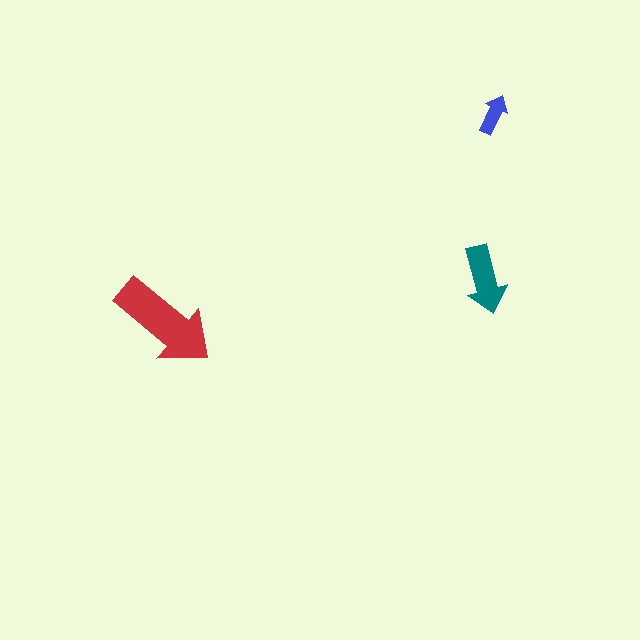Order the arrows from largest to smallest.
the red one, the teal one, the blue one.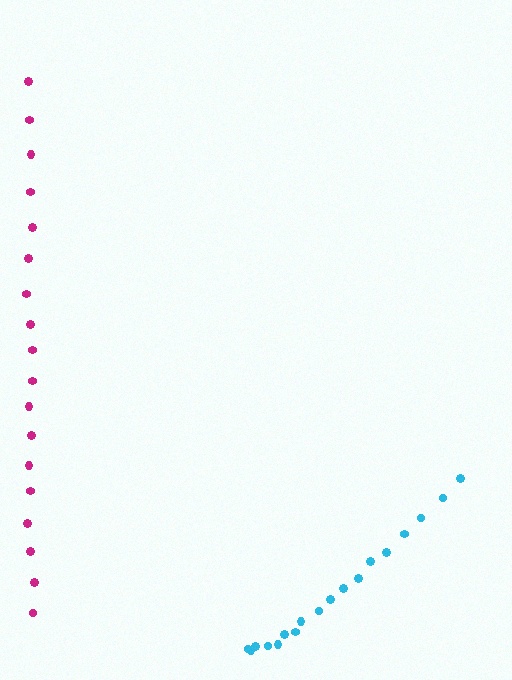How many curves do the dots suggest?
There are 2 distinct paths.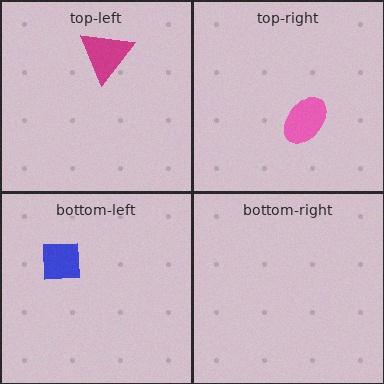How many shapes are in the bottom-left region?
1.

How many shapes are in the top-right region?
1.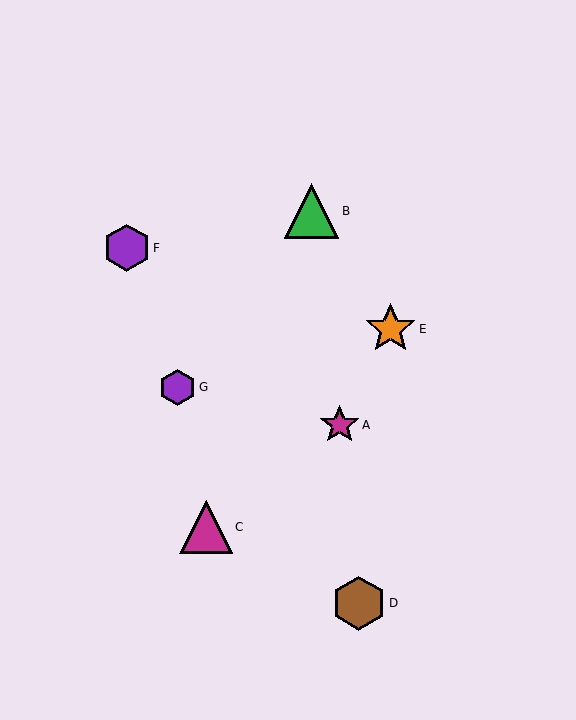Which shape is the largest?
The green triangle (labeled B) is the largest.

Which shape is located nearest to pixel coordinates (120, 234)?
The purple hexagon (labeled F) at (127, 248) is nearest to that location.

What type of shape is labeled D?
Shape D is a brown hexagon.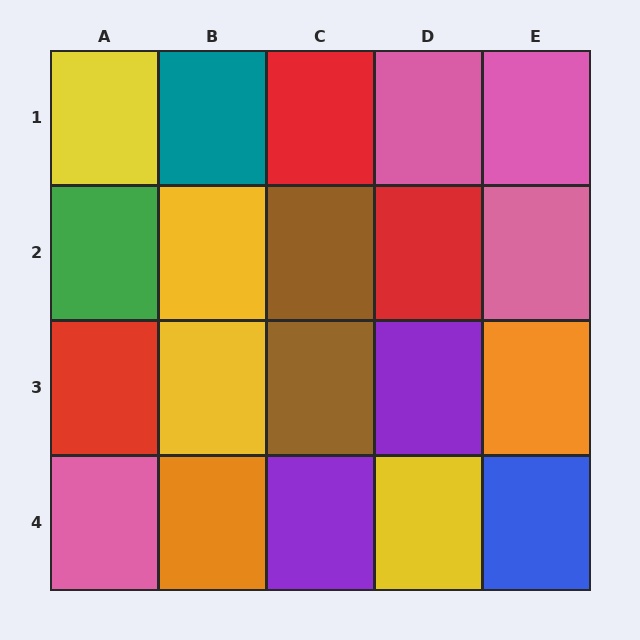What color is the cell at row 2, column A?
Green.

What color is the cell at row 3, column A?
Red.